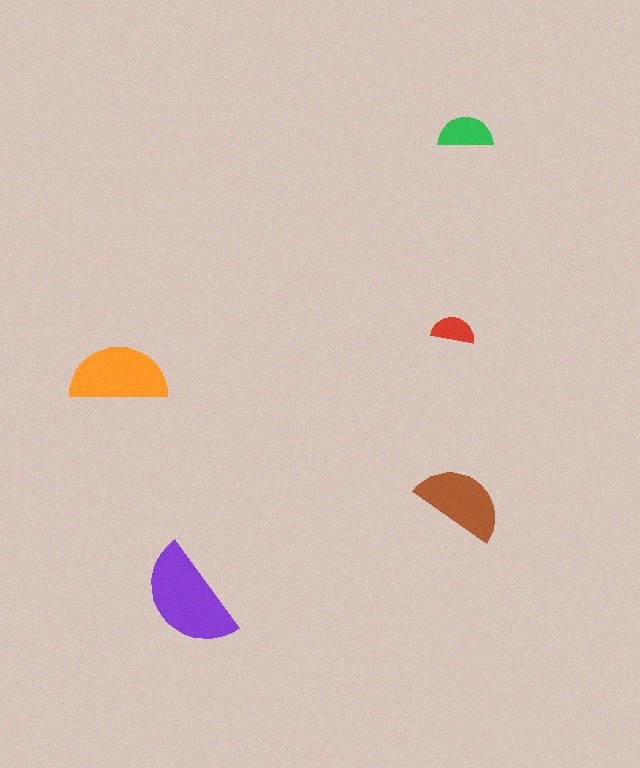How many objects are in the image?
There are 5 objects in the image.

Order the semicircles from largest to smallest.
the purple one, the orange one, the brown one, the green one, the red one.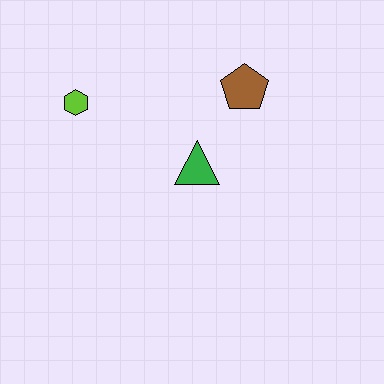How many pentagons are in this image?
There is 1 pentagon.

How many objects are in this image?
There are 3 objects.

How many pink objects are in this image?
There are no pink objects.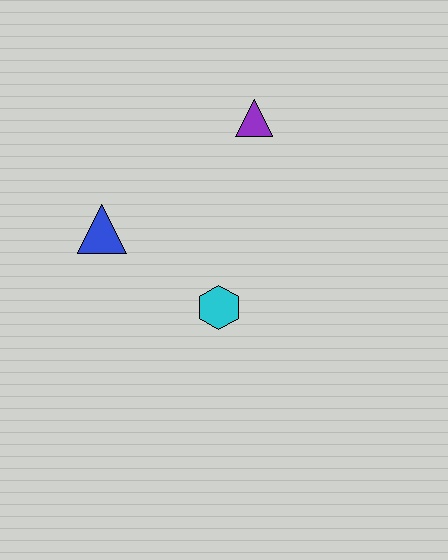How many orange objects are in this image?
There are no orange objects.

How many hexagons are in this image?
There is 1 hexagon.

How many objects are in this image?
There are 3 objects.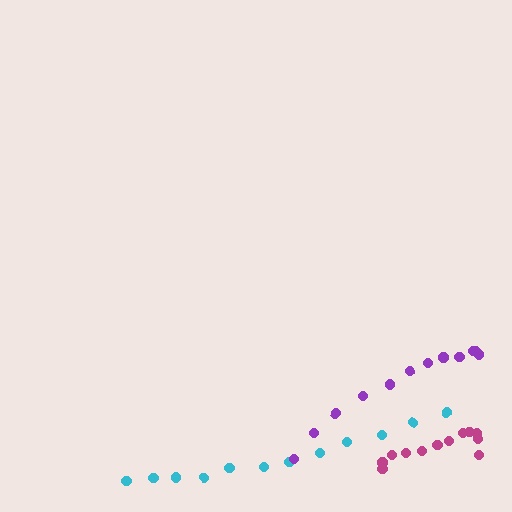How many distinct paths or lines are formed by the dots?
There are 3 distinct paths.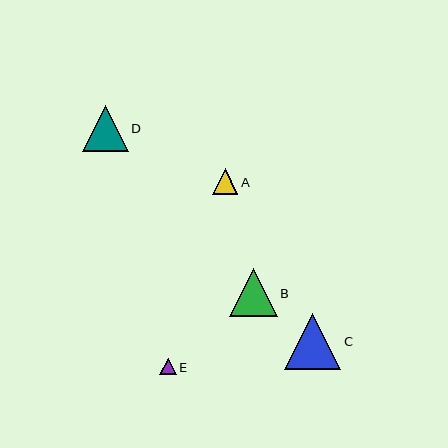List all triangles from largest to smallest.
From largest to smallest: C, B, D, A, E.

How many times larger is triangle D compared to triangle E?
Triangle D is approximately 2.8 times the size of triangle E.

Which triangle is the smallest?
Triangle E is the smallest with a size of approximately 17 pixels.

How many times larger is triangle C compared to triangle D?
Triangle C is approximately 1.2 times the size of triangle D.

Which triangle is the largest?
Triangle C is the largest with a size of approximately 56 pixels.